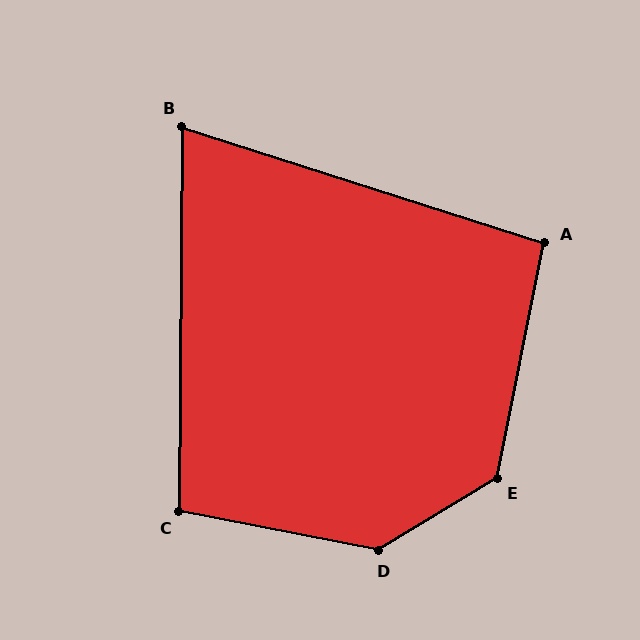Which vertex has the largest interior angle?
D, at approximately 138 degrees.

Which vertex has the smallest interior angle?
B, at approximately 73 degrees.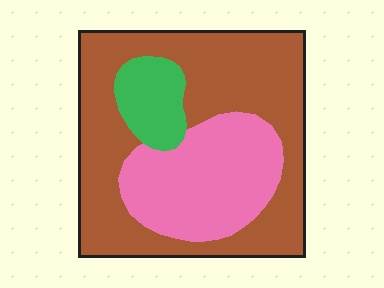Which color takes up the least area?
Green, at roughly 10%.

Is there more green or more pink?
Pink.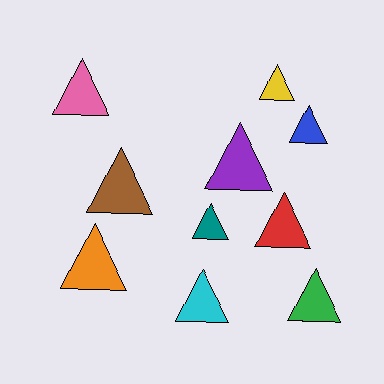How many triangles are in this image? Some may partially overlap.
There are 10 triangles.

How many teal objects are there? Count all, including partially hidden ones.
There is 1 teal object.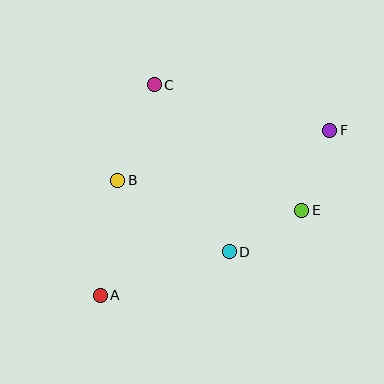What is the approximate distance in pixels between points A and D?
The distance between A and D is approximately 136 pixels.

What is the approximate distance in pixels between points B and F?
The distance between B and F is approximately 218 pixels.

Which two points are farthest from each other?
Points A and F are farthest from each other.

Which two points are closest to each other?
Points D and E are closest to each other.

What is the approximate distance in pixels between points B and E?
The distance between B and E is approximately 187 pixels.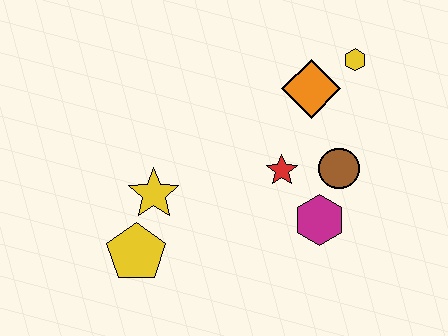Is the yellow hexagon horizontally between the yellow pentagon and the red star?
No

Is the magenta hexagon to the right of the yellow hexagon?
No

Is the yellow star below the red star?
Yes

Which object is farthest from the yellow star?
The yellow hexagon is farthest from the yellow star.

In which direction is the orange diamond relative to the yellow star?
The orange diamond is to the right of the yellow star.